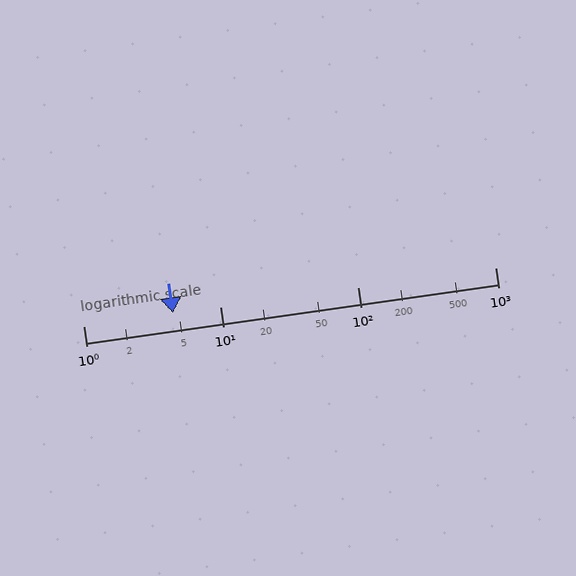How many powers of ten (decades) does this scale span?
The scale spans 3 decades, from 1 to 1000.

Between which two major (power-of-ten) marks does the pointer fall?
The pointer is between 1 and 10.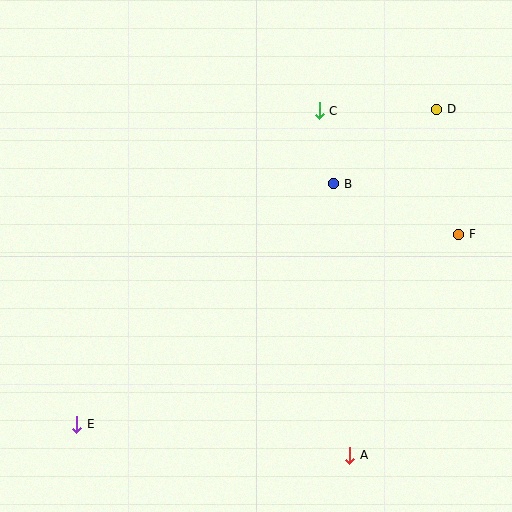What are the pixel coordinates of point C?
Point C is at (319, 111).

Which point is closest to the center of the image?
Point B at (334, 184) is closest to the center.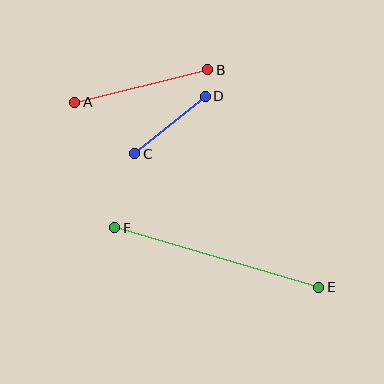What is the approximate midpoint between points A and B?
The midpoint is at approximately (141, 86) pixels.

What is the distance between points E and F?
The distance is approximately 213 pixels.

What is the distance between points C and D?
The distance is approximately 91 pixels.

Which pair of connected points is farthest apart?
Points E and F are farthest apart.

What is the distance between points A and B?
The distance is approximately 137 pixels.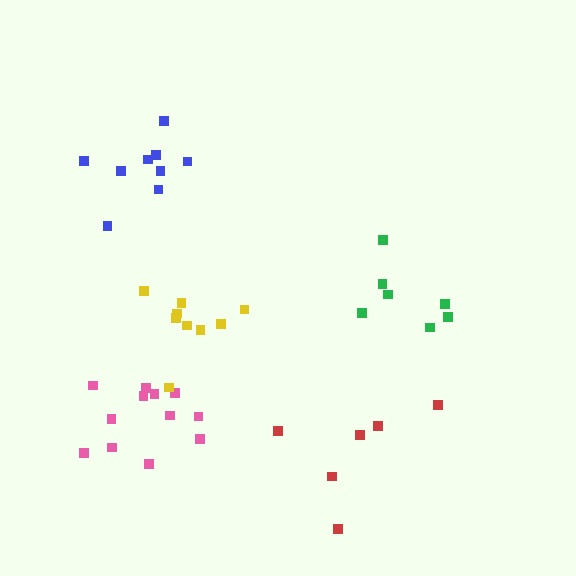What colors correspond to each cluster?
The clusters are colored: red, blue, green, pink, yellow.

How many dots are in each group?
Group 1: 6 dots, Group 2: 9 dots, Group 3: 7 dots, Group 4: 12 dots, Group 5: 9 dots (43 total).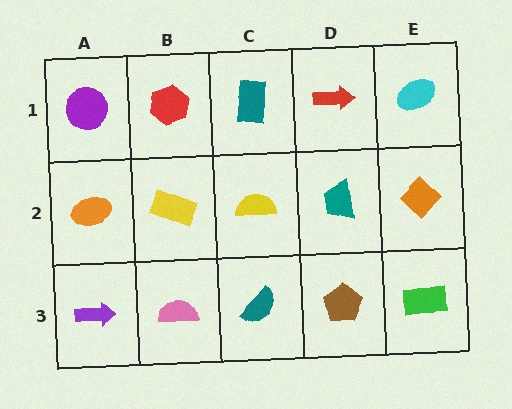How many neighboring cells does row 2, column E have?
3.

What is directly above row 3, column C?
A yellow semicircle.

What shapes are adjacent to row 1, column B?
A yellow rectangle (row 2, column B), a purple circle (row 1, column A), a teal rectangle (row 1, column C).